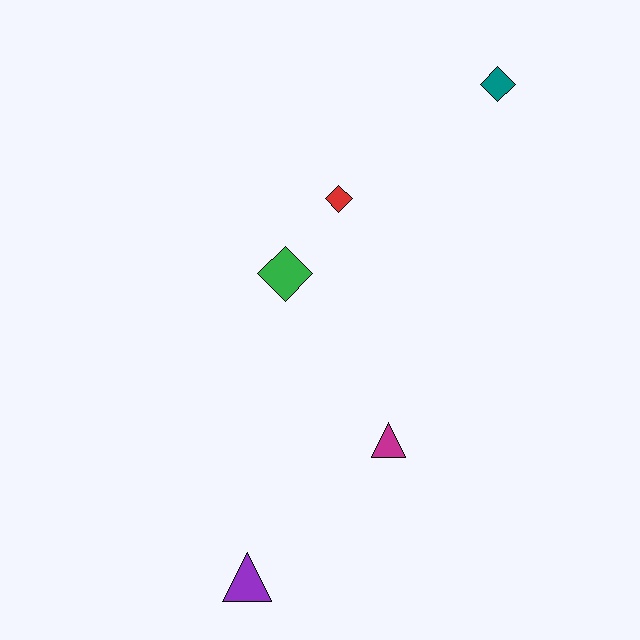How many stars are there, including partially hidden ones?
There are no stars.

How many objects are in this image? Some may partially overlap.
There are 5 objects.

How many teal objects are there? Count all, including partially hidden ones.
There is 1 teal object.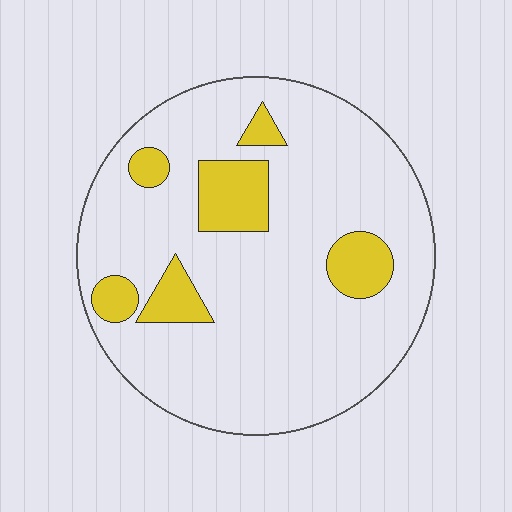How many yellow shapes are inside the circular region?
6.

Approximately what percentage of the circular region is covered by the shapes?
Approximately 15%.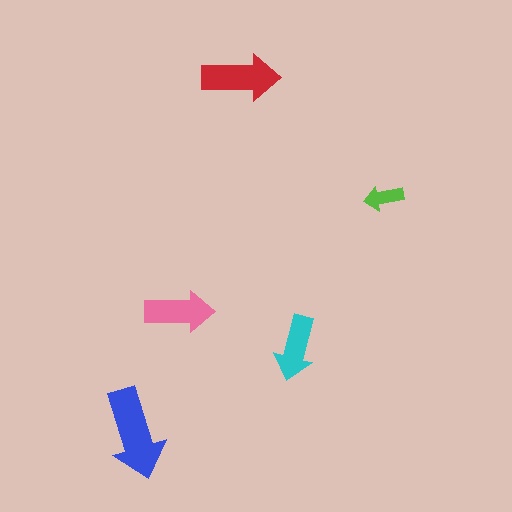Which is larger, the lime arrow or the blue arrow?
The blue one.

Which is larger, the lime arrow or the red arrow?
The red one.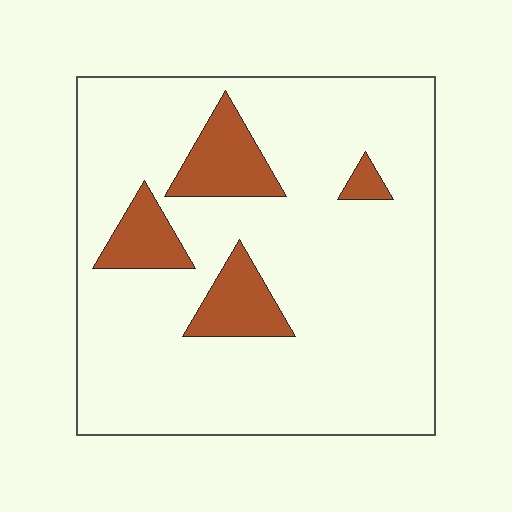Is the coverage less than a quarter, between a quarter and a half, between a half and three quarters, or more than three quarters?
Less than a quarter.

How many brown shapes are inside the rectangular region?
4.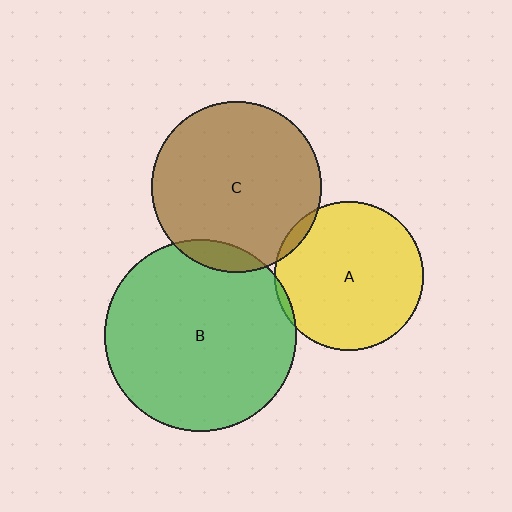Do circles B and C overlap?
Yes.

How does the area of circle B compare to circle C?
Approximately 1.3 times.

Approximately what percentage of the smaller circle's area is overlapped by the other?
Approximately 10%.